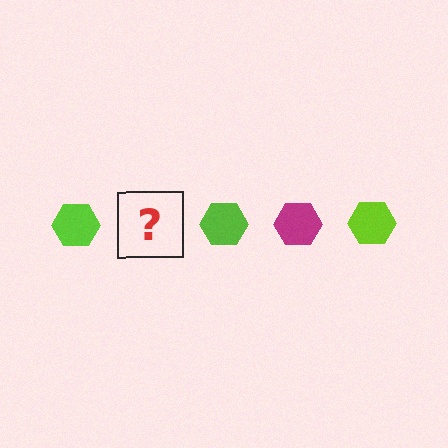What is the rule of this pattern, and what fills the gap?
The rule is that the pattern cycles through lime, magenta hexagons. The gap should be filled with a magenta hexagon.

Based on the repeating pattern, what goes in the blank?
The blank should be a magenta hexagon.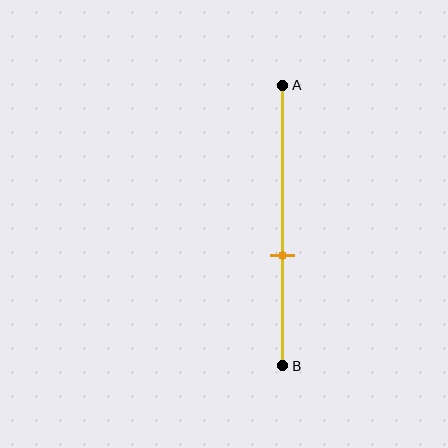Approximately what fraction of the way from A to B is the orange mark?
The orange mark is approximately 60% of the way from A to B.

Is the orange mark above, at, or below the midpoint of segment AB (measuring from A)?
The orange mark is below the midpoint of segment AB.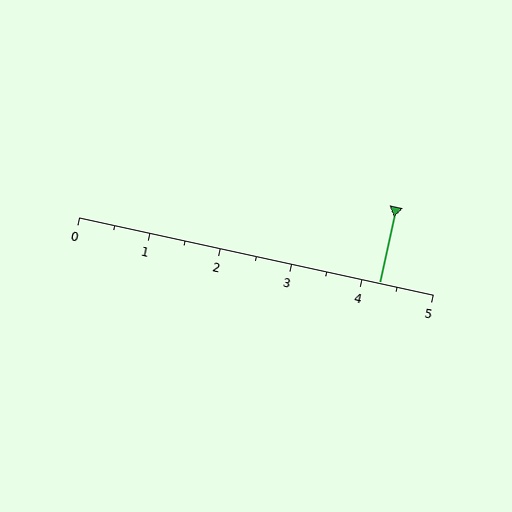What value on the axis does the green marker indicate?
The marker indicates approximately 4.2.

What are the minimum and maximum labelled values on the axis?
The axis runs from 0 to 5.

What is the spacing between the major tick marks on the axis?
The major ticks are spaced 1 apart.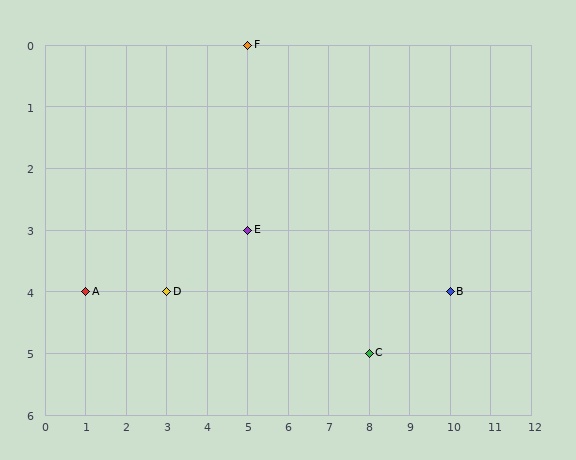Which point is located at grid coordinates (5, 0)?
Point F is at (5, 0).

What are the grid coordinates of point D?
Point D is at grid coordinates (3, 4).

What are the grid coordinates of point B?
Point B is at grid coordinates (10, 4).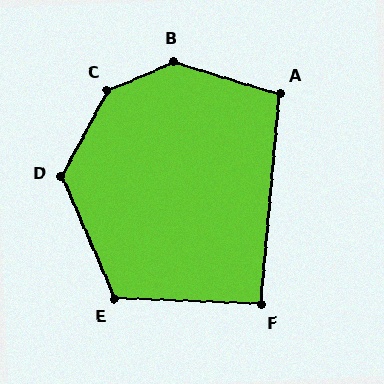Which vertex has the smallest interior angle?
F, at approximately 93 degrees.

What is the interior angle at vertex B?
Approximately 139 degrees (obtuse).